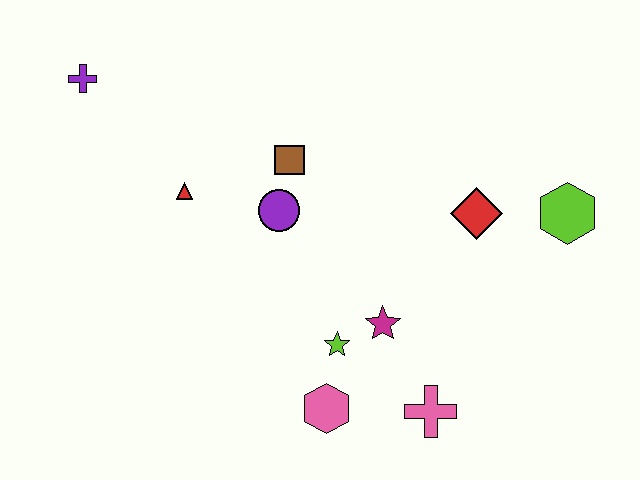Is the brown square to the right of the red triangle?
Yes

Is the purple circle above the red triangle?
No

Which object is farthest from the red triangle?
The lime hexagon is farthest from the red triangle.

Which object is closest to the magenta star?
The lime star is closest to the magenta star.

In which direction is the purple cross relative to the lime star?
The purple cross is above the lime star.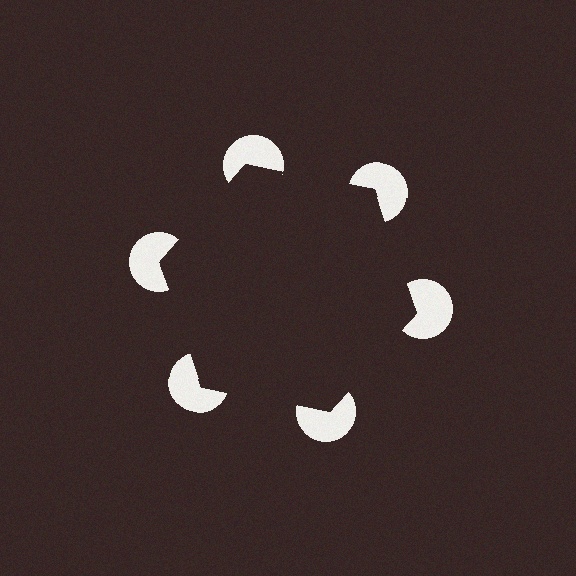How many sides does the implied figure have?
6 sides.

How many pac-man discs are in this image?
There are 6 — one at each vertex of the illusory hexagon.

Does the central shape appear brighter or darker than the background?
It typically appears slightly darker than the background, even though no actual brightness change is drawn.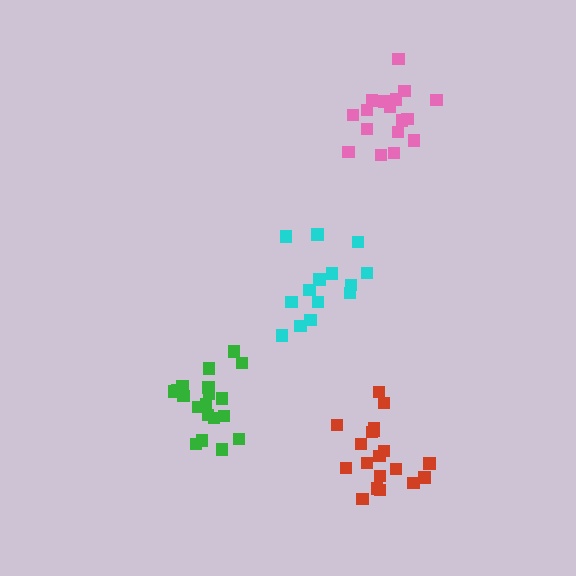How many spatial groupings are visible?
There are 4 spatial groupings.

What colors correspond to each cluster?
The clusters are colored: green, red, cyan, pink.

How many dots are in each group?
Group 1: 19 dots, Group 2: 19 dots, Group 3: 14 dots, Group 4: 17 dots (69 total).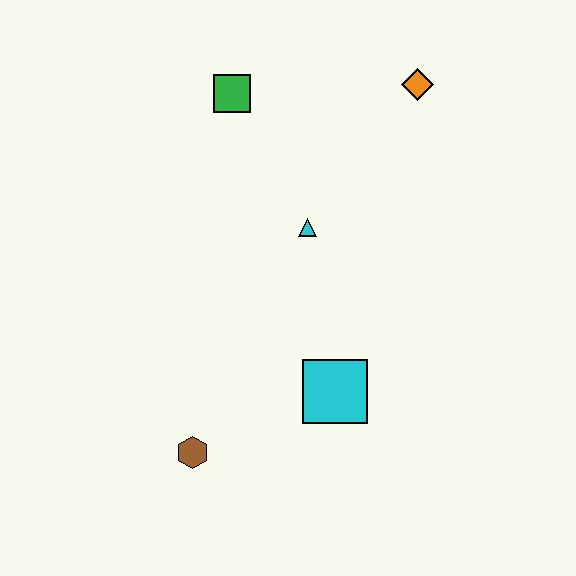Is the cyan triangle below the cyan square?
No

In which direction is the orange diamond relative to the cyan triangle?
The orange diamond is above the cyan triangle.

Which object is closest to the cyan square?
The brown hexagon is closest to the cyan square.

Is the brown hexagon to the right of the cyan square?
No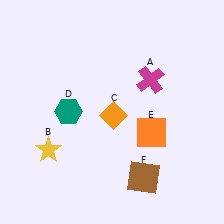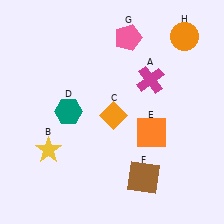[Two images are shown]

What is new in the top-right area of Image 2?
An orange circle (H) was added in the top-right area of Image 2.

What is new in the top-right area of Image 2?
A pink pentagon (G) was added in the top-right area of Image 2.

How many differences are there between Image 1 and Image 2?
There are 2 differences between the two images.